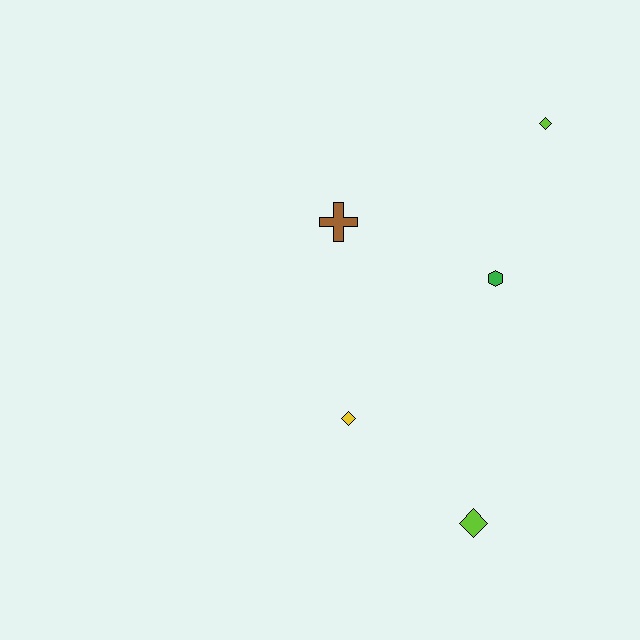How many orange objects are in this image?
There are no orange objects.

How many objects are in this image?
There are 5 objects.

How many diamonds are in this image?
There are 3 diamonds.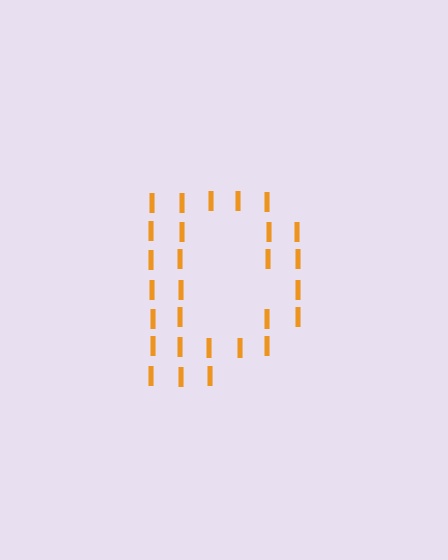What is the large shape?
The large shape is the letter D.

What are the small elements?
The small elements are letter I's.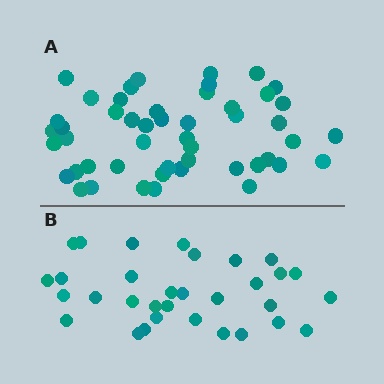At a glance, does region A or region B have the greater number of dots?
Region A (the top region) has more dots.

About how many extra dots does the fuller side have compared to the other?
Region A has approximately 15 more dots than region B.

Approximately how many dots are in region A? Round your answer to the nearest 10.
About 50 dots. (The exact count is 49, which rounds to 50.)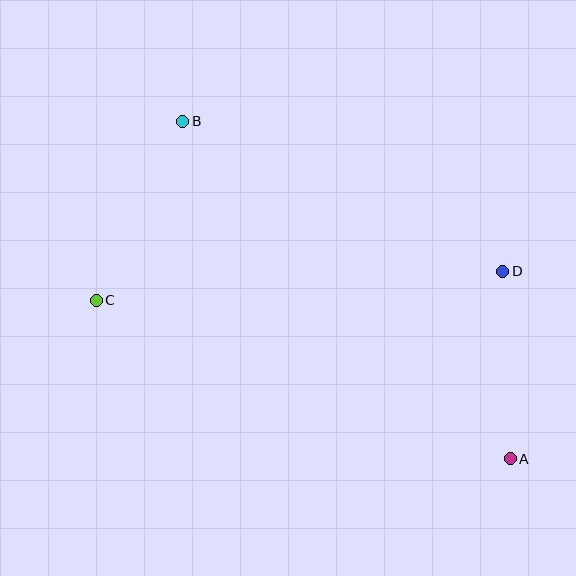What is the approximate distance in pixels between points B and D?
The distance between B and D is approximately 354 pixels.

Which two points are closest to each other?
Points A and D are closest to each other.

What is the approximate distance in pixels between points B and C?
The distance between B and C is approximately 198 pixels.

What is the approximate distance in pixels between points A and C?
The distance between A and C is approximately 444 pixels.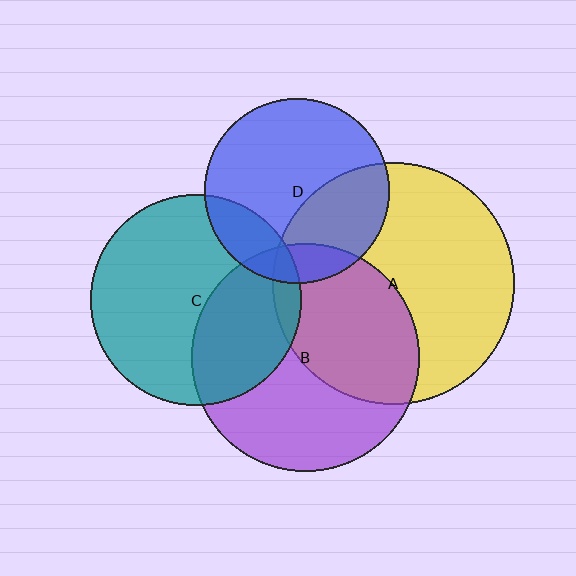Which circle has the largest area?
Circle A (yellow).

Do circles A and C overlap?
Yes.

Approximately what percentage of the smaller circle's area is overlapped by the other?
Approximately 5%.